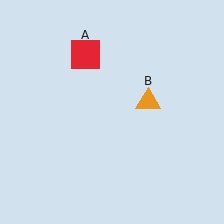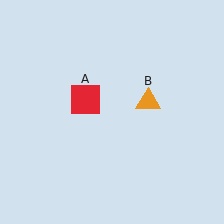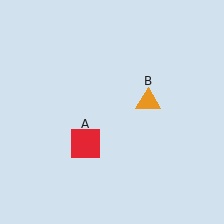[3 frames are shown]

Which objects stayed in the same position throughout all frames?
Orange triangle (object B) remained stationary.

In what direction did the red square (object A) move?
The red square (object A) moved down.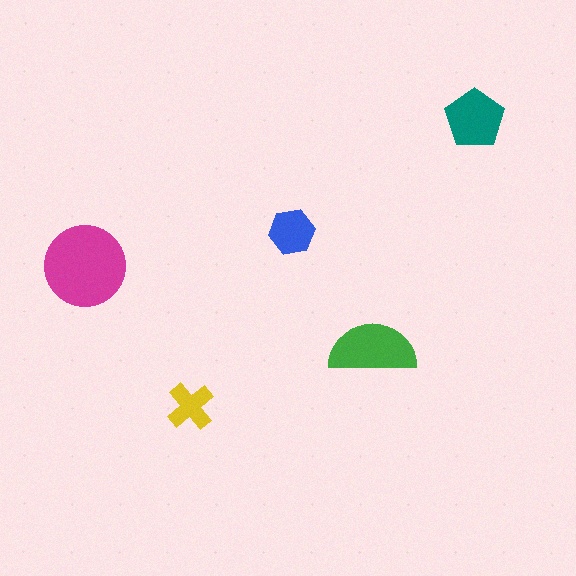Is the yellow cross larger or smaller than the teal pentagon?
Smaller.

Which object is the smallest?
The yellow cross.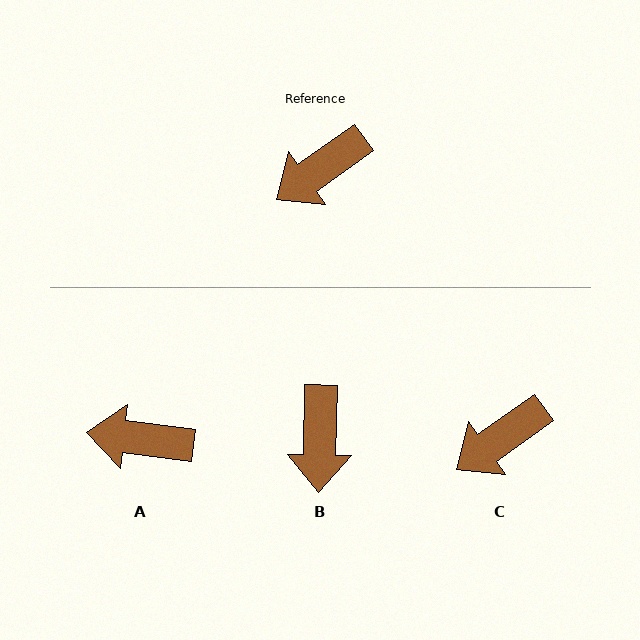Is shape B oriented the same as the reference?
No, it is off by about 54 degrees.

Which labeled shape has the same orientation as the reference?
C.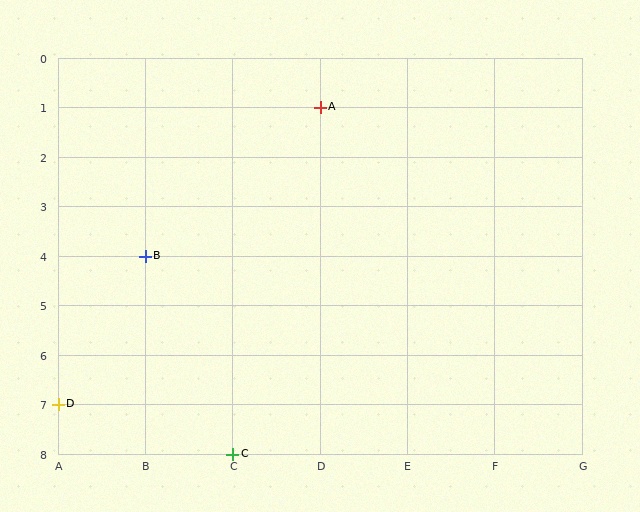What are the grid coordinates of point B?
Point B is at grid coordinates (B, 4).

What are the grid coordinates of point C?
Point C is at grid coordinates (C, 8).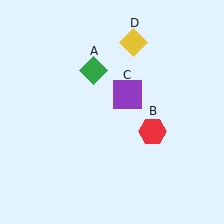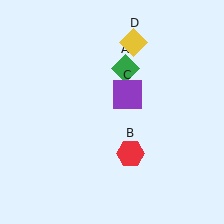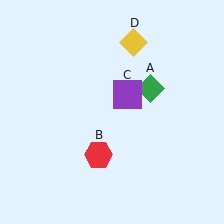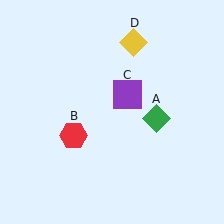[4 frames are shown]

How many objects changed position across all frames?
2 objects changed position: green diamond (object A), red hexagon (object B).